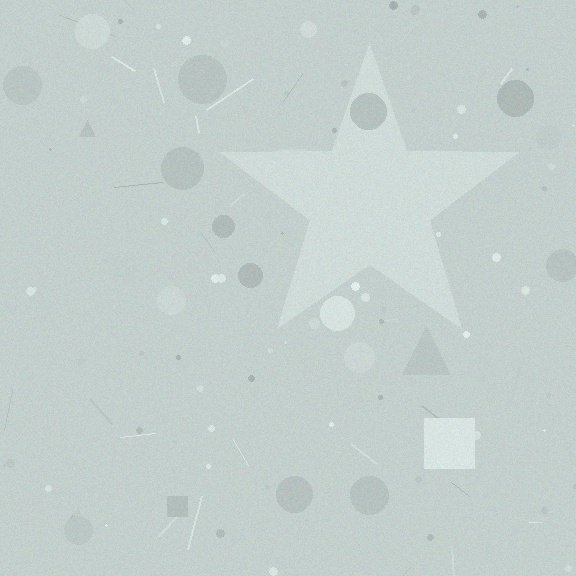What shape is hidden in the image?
A star is hidden in the image.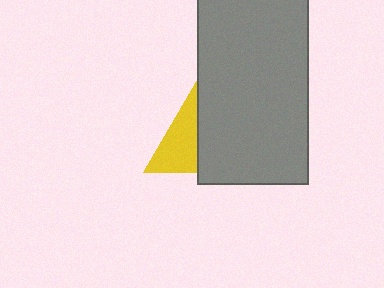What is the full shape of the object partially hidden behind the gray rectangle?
The partially hidden object is a yellow triangle.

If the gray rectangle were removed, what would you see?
You would see the complete yellow triangle.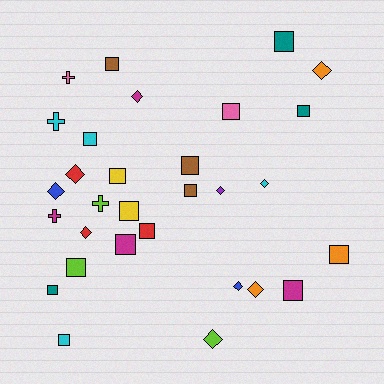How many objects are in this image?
There are 30 objects.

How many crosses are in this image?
There are 4 crosses.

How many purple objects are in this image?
There is 1 purple object.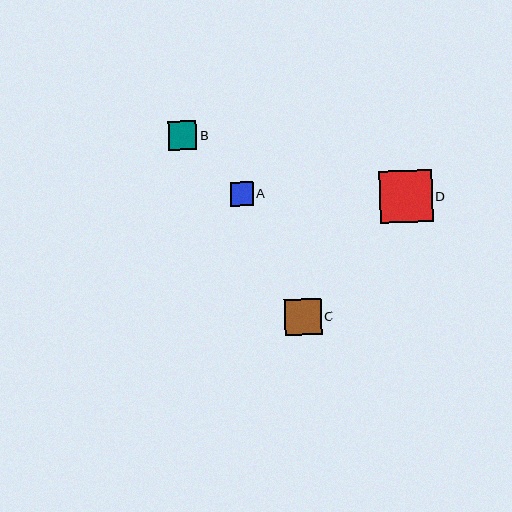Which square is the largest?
Square D is the largest with a size of approximately 53 pixels.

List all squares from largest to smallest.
From largest to smallest: D, C, B, A.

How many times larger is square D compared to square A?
Square D is approximately 2.3 times the size of square A.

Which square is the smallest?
Square A is the smallest with a size of approximately 23 pixels.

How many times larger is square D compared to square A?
Square D is approximately 2.3 times the size of square A.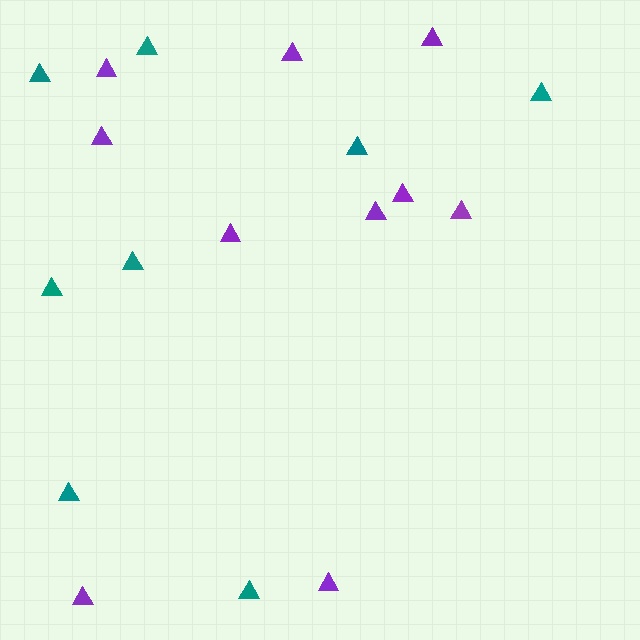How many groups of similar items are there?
There are 2 groups: one group of teal triangles (8) and one group of purple triangles (10).